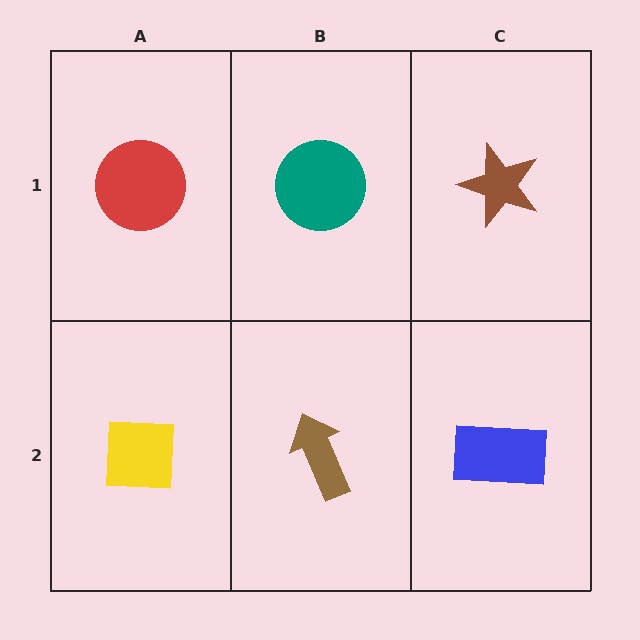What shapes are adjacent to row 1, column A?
A yellow square (row 2, column A), a teal circle (row 1, column B).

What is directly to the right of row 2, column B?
A blue rectangle.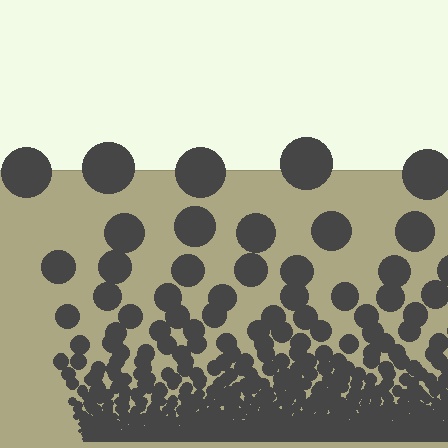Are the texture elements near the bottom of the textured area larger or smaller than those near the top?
Smaller. The gradient is inverted — elements near the bottom are smaller and denser.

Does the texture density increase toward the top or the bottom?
Density increases toward the bottom.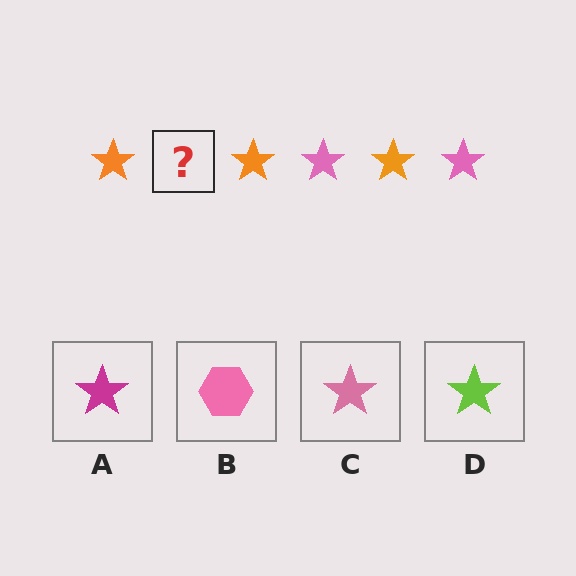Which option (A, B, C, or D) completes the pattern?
C.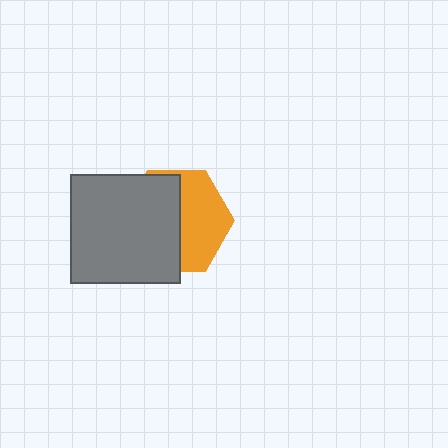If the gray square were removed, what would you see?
You would see the complete orange hexagon.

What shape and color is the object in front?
The object in front is a gray square.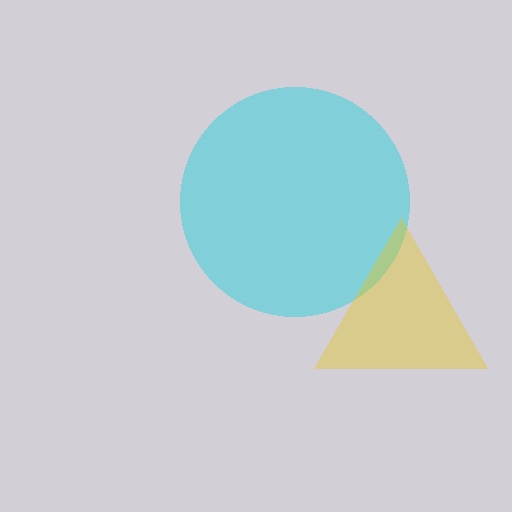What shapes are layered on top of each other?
The layered shapes are: a cyan circle, a yellow triangle.